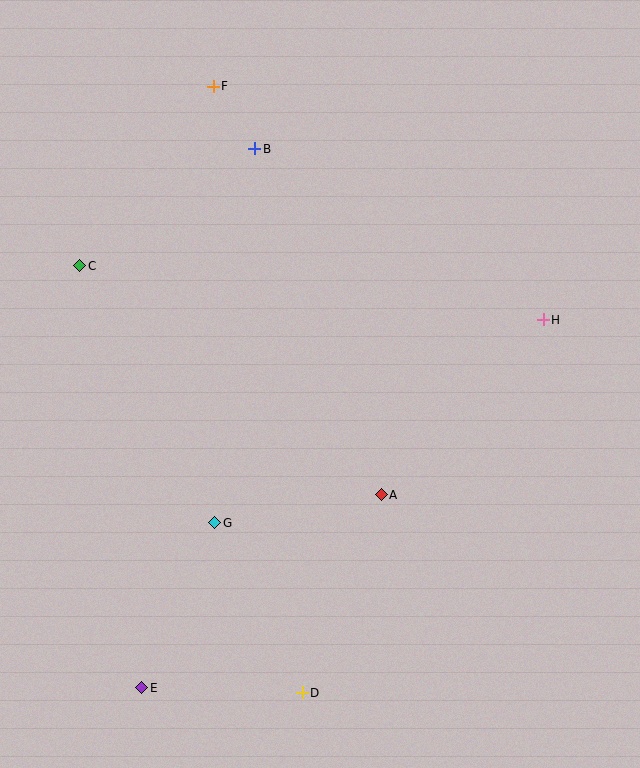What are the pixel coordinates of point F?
Point F is at (213, 86).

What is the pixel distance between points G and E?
The distance between G and E is 181 pixels.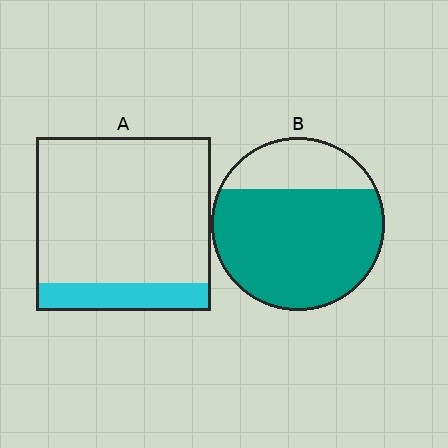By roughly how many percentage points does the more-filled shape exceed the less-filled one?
By roughly 60 percentage points (B over A).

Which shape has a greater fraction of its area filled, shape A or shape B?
Shape B.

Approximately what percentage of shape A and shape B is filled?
A is approximately 15% and B is approximately 75%.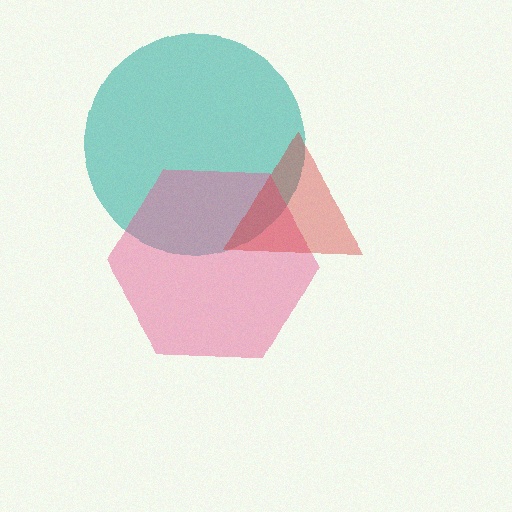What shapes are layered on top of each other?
The layered shapes are: a teal circle, a pink hexagon, a red triangle.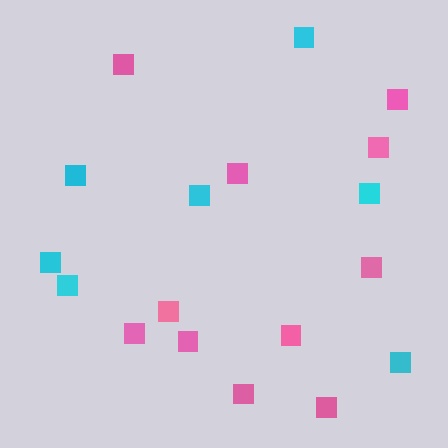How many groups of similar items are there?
There are 2 groups: one group of pink squares (11) and one group of cyan squares (7).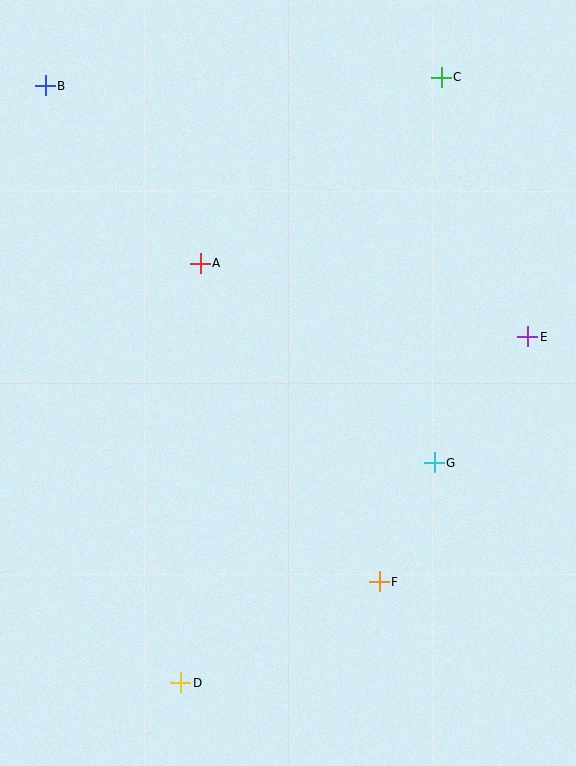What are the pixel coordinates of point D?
Point D is at (181, 683).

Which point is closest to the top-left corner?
Point B is closest to the top-left corner.